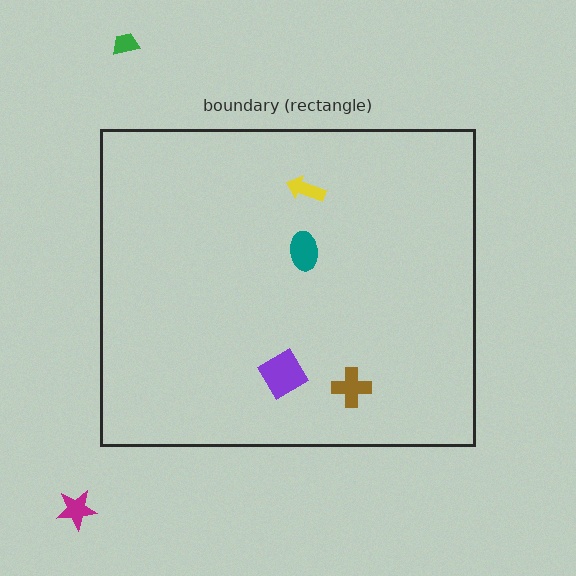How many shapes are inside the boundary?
4 inside, 2 outside.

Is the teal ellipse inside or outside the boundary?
Inside.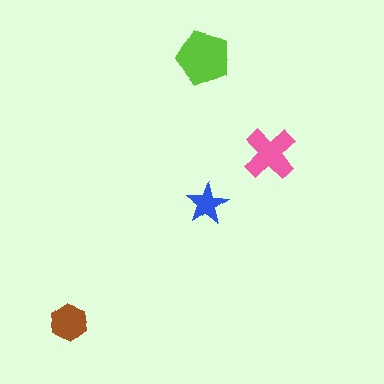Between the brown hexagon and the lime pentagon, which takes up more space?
The lime pentagon.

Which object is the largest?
The lime pentagon.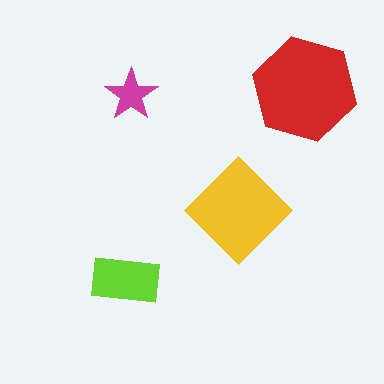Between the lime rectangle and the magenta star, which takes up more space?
The lime rectangle.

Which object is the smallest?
The magenta star.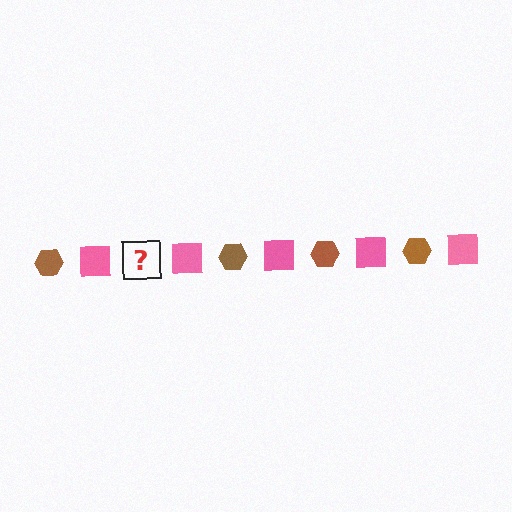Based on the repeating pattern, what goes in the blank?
The blank should be a brown hexagon.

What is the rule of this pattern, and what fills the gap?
The rule is that the pattern alternates between brown hexagon and pink square. The gap should be filled with a brown hexagon.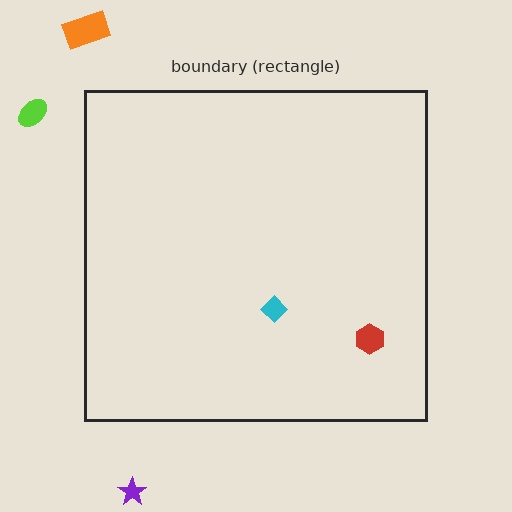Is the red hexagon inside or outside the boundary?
Inside.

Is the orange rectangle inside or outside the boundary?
Outside.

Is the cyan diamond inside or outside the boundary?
Inside.